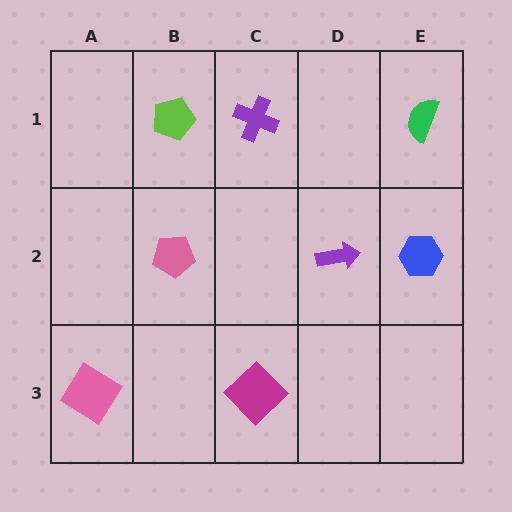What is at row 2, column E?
A blue hexagon.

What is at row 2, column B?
A pink pentagon.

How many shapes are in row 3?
2 shapes.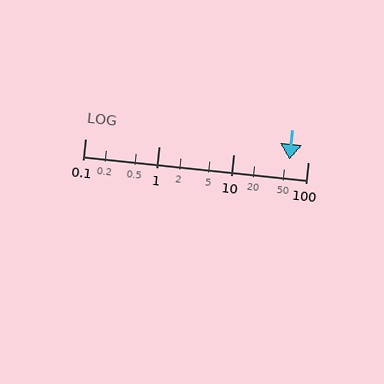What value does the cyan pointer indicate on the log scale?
The pointer indicates approximately 57.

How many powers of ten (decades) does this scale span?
The scale spans 3 decades, from 0.1 to 100.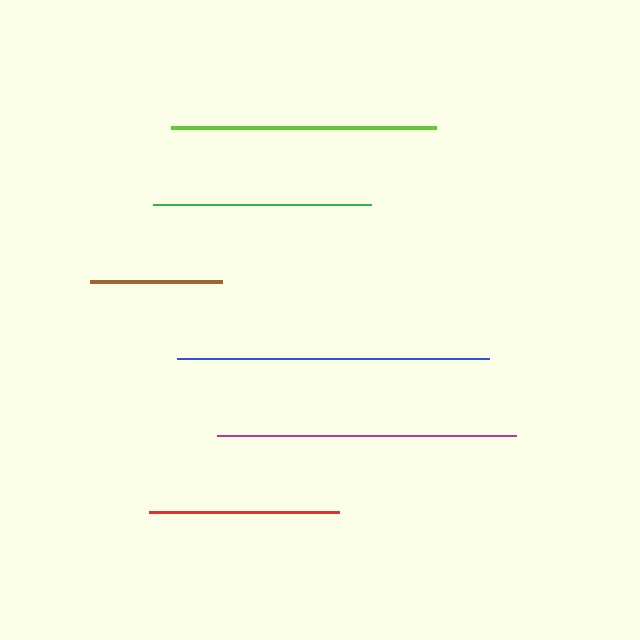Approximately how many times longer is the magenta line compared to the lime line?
The magenta line is approximately 1.1 times the length of the lime line.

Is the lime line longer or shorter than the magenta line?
The magenta line is longer than the lime line.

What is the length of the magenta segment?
The magenta segment is approximately 299 pixels long.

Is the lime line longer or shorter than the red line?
The lime line is longer than the red line.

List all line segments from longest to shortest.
From longest to shortest: blue, magenta, lime, green, red, brown.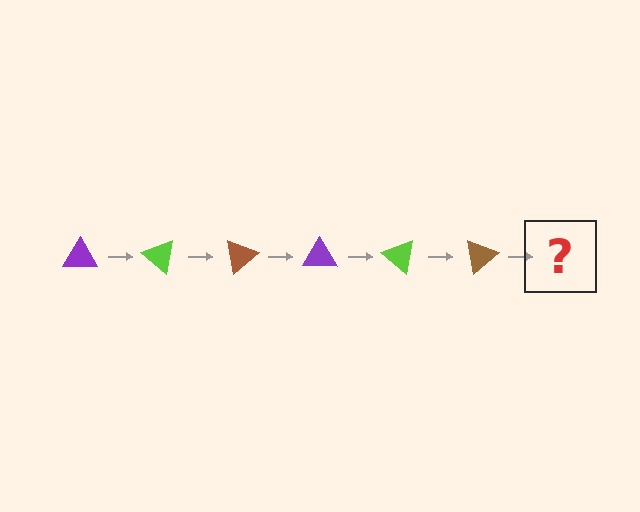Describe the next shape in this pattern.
It should be a purple triangle, rotated 240 degrees from the start.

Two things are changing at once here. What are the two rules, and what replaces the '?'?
The two rules are that it rotates 40 degrees each step and the color cycles through purple, lime, and brown. The '?' should be a purple triangle, rotated 240 degrees from the start.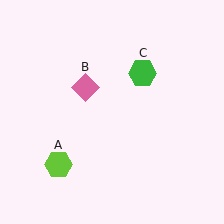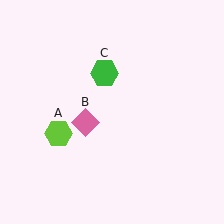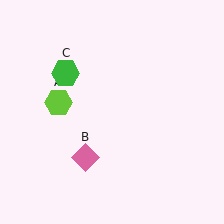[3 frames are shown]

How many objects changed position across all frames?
3 objects changed position: lime hexagon (object A), pink diamond (object B), green hexagon (object C).